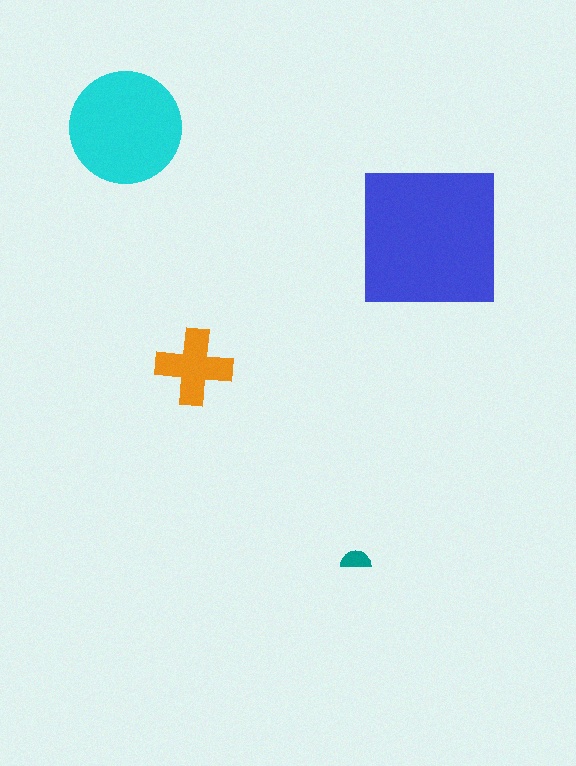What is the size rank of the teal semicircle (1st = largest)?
4th.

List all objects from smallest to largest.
The teal semicircle, the orange cross, the cyan circle, the blue square.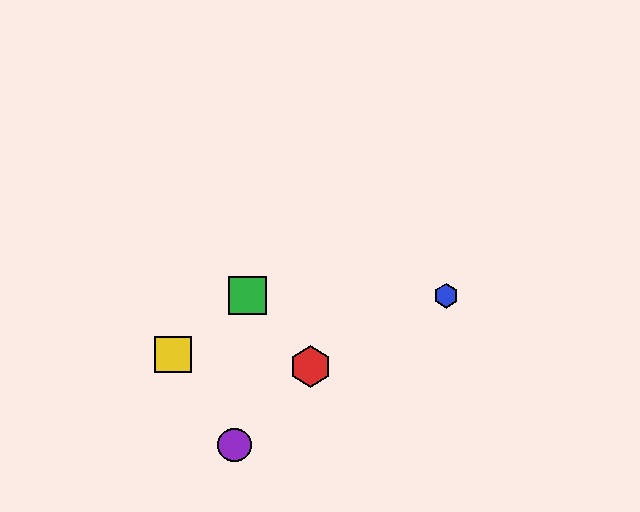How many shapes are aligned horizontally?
2 shapes (the blue hexagon, the green square) are aligned horizontally.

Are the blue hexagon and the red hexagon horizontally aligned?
No, the blue hexagon is at y≈296 and the red hexagon is at y≈367.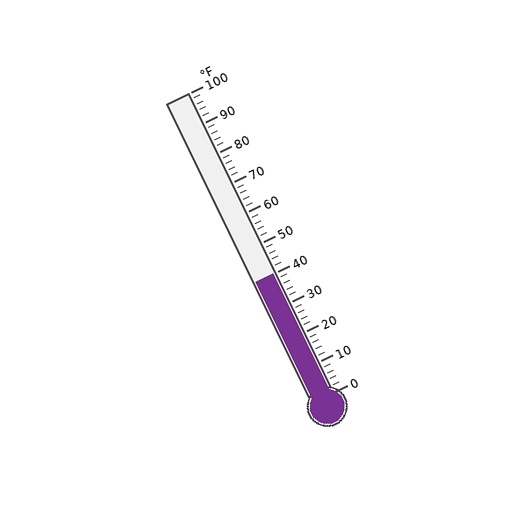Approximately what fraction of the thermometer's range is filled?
The thermometer is filled to approximately 40% of its range.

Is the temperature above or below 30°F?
The temperature is above 30°F.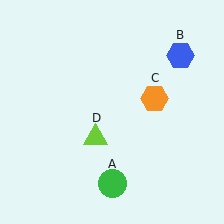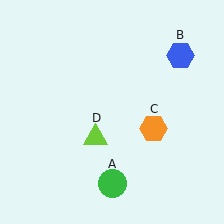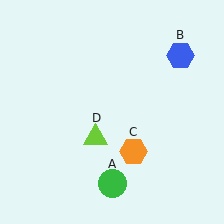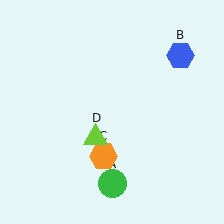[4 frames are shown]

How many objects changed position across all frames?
1 object changed position: orange hexagon (object C).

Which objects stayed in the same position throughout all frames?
Green circle (object A) and blue hexagon (object B) and lime triangle (object D) remained stationary.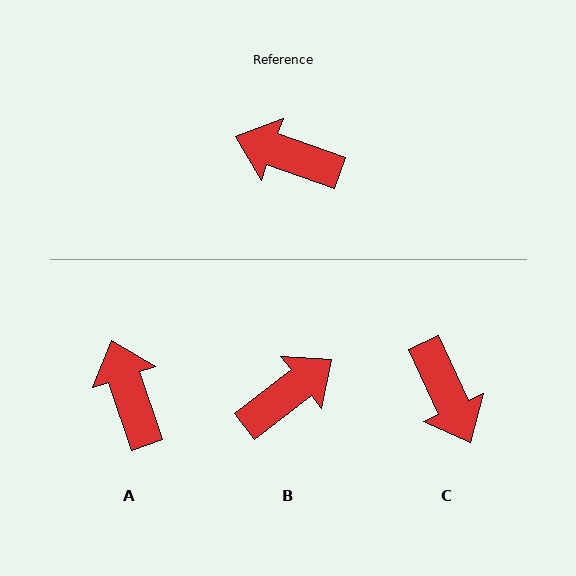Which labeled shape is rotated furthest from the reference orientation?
C, about 134 degrees away.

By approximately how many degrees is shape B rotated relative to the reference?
Approximately 123 degrees clockwise.